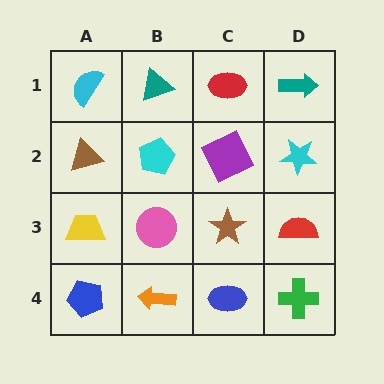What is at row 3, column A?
A yellow trapezoid.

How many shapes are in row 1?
4 shapes.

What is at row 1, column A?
A cyan semicircle.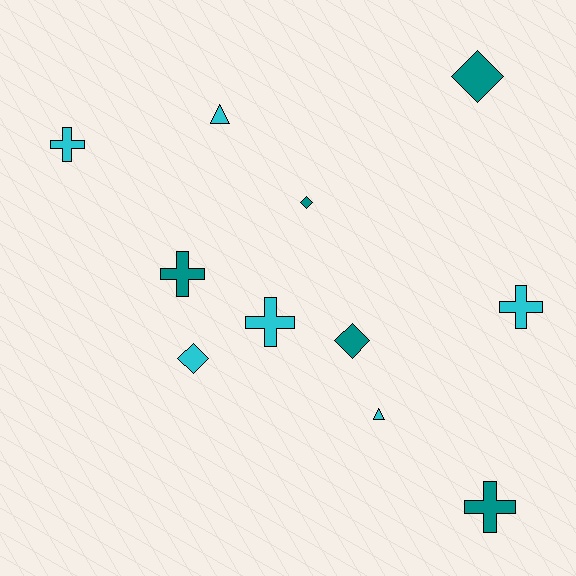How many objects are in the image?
There are 11 objects.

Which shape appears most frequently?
Cross, with 5 objects.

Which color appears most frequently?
Cyan, with 6 objects.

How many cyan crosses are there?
There are 3 cyan crosses.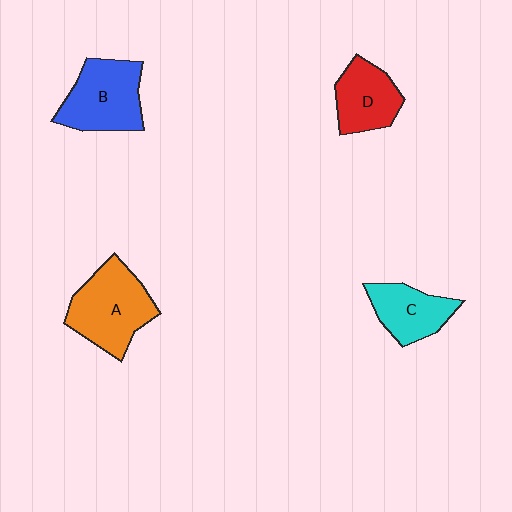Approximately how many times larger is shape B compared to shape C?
Approximately 1.4 times.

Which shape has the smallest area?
Shape C (cyan).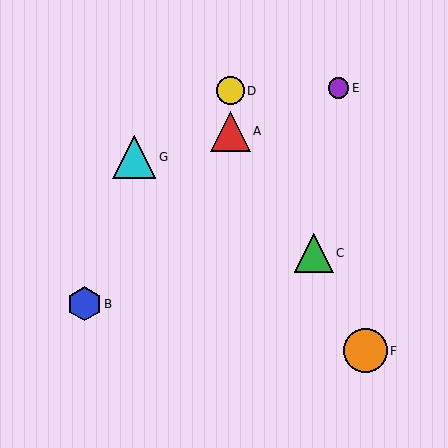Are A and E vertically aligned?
No, A is at x≈231 and E is at x≈339.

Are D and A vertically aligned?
Yes, both are at x≈231.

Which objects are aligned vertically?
Objects A, D are aligned vertically.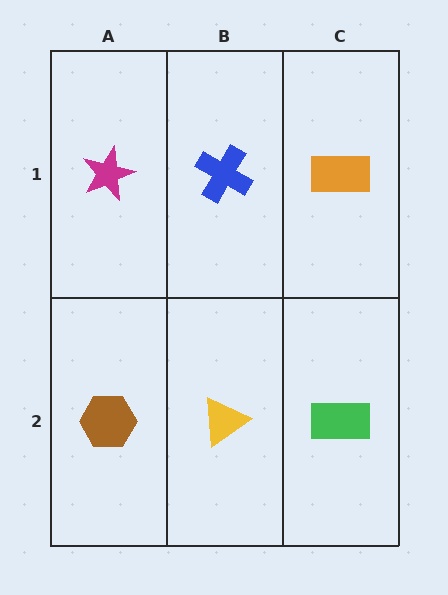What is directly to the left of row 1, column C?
A blue cross.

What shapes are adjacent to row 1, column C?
A green rectangle (row 2, column C), a blue cross (row 1, column B).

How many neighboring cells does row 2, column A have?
2.